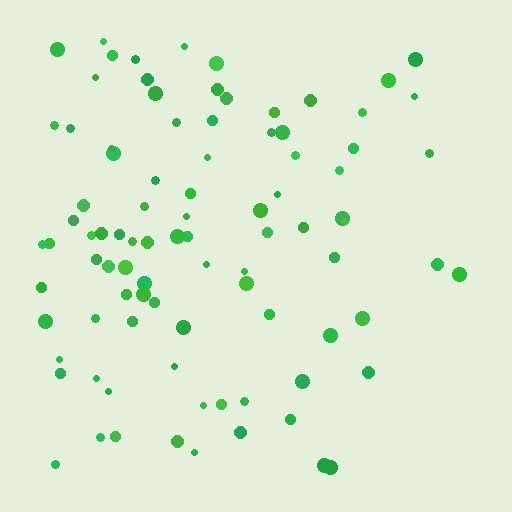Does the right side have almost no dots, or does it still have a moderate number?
Still a moderate number, just noticeably fewer than the left.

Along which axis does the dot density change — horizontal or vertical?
Horizontal.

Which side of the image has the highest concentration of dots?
The left.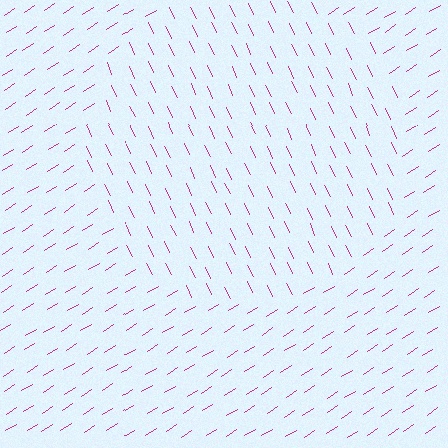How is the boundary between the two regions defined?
The boundary is defined purely by a change in line orientation (approximately 82 degrees difference). All lines are the same color and thickness.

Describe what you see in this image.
The image is filled with small magenta line segments. A circle region in the image has lines oriented differently from the surrounding lines, creating a visible texture boundary.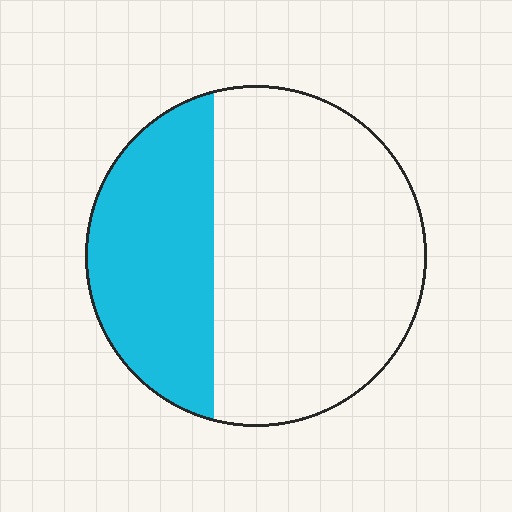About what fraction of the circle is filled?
About one third (1/3).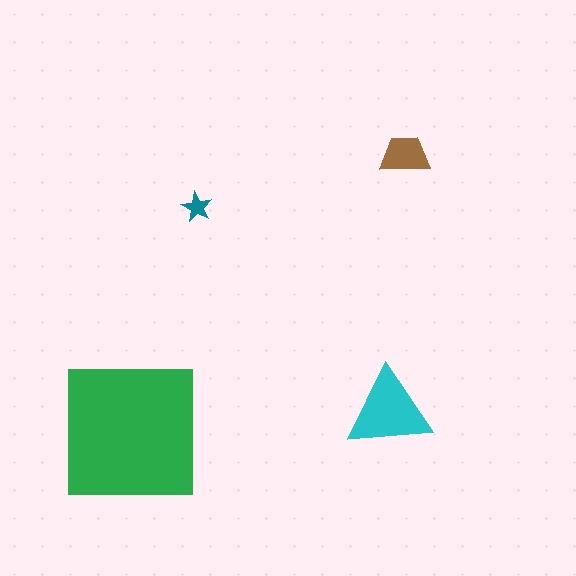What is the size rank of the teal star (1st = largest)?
4th.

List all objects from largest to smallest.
The green square, the cyan triangle, the brown trapezoid, the teal star.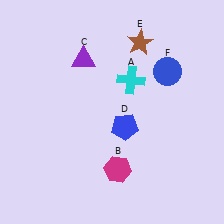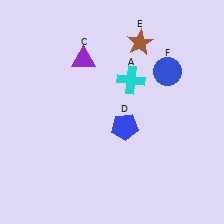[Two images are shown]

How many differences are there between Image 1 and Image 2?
There is 1 difference between the two images.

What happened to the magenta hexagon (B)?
The magenta hexagon (B) was removed in Image 2. It was in the bottom-right area of Image 1.